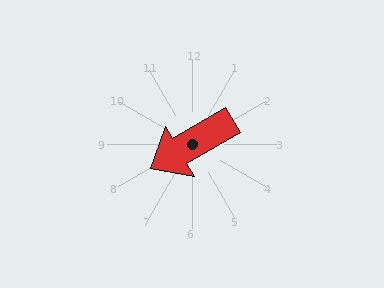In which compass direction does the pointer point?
Southwest.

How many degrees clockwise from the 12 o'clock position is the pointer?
Approximately 239 degrees.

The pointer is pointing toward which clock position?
Roughly 8 o'clock.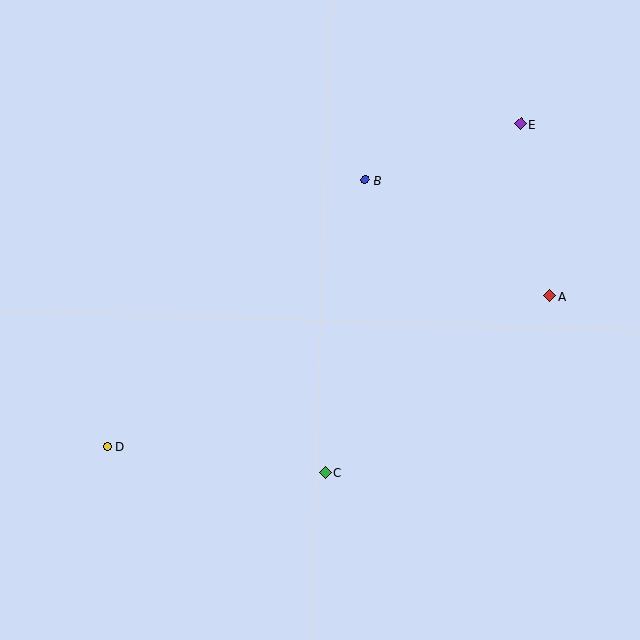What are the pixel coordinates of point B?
Point B is at (365, 180).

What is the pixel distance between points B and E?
The distance between B and E is 165 pixels.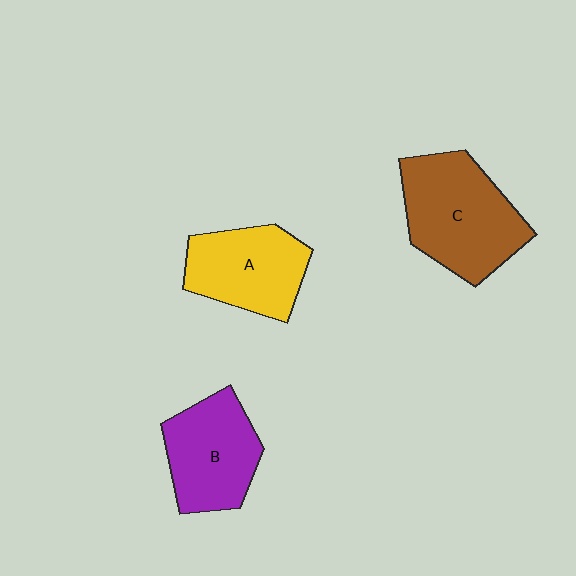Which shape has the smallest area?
Shape A (yellow).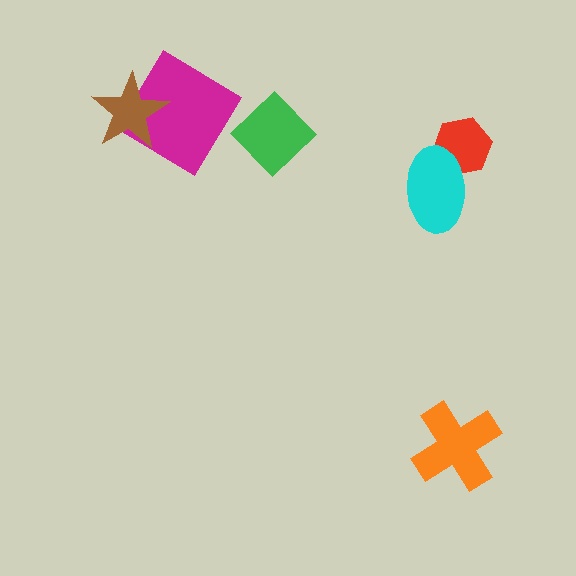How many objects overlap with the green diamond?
0 objects overlap with the green diamond.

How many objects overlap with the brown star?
1 object overlaps with the brown star.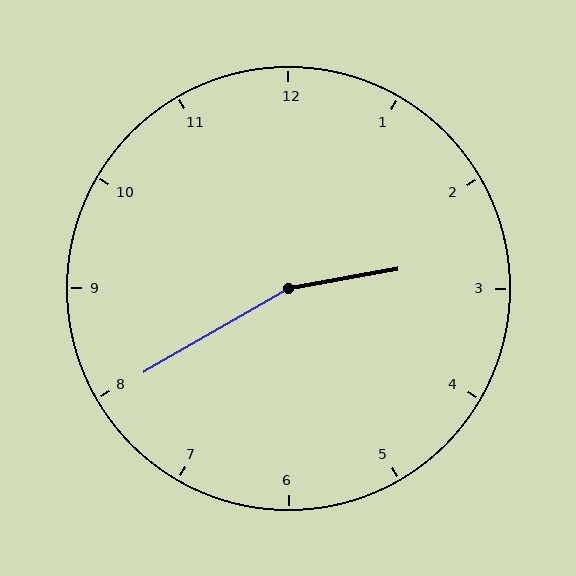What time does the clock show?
2:40.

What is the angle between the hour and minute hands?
Approximately 160 degrees.